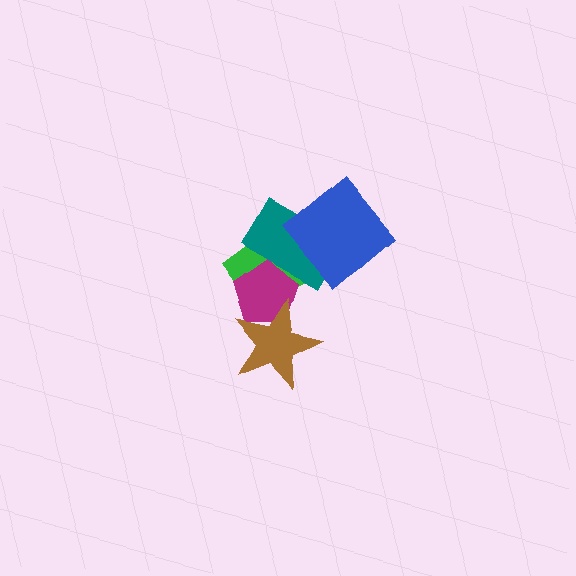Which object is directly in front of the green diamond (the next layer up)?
The magenta pentagon is directly in front of the green diamond.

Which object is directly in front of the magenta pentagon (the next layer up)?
The teal rectangle is directly in front of the magenta pentagon.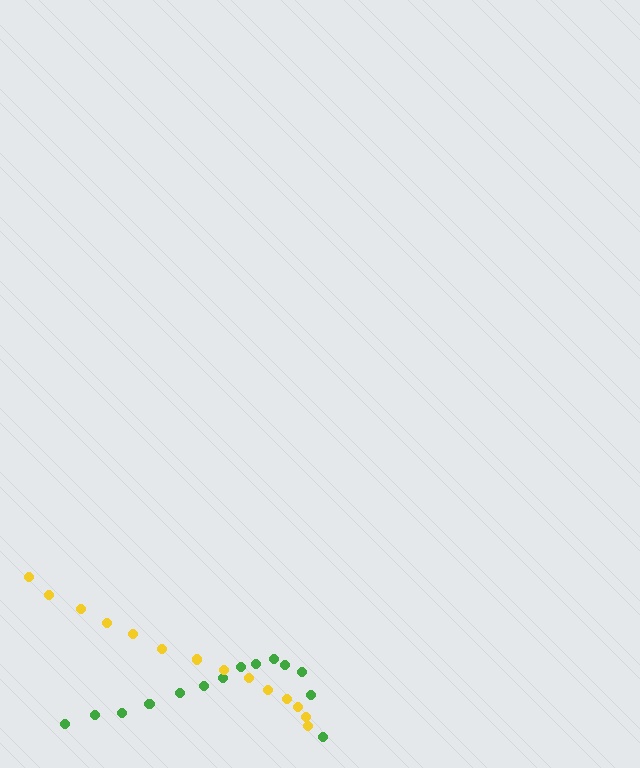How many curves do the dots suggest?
There are 2 distinct paths.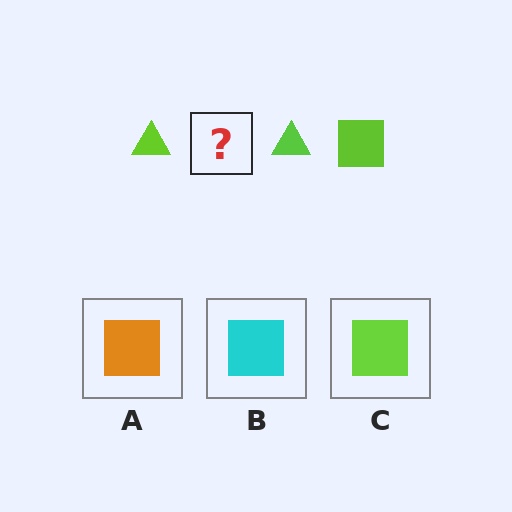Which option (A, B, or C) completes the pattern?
C.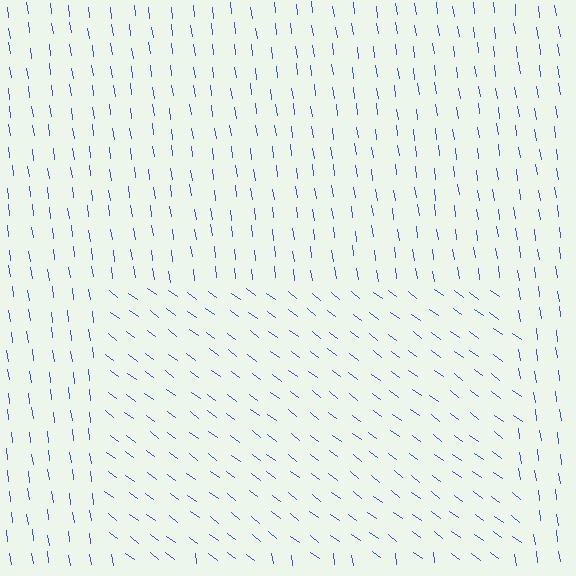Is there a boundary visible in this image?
Yes, there is a texture boundary formed by a change in line orientation.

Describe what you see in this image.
The image is filled with small blue line segments. A rectangle region in the image has lines oriented differently from the surrounding lines, creating a visible texture boundary.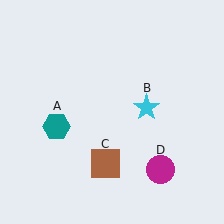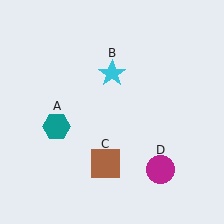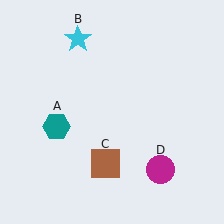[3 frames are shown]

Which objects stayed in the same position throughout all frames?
Teal hexagon (object A) and brown square (object C) and magenta circle (object D) remained stationary.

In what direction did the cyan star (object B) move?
The cyan star (object B) moved up and to the left.